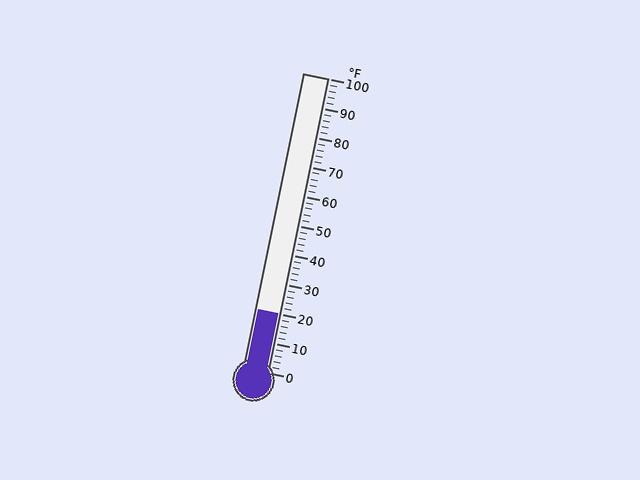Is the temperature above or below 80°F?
The temperature is below 80°F.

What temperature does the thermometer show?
The thermometer shows approximately 20°F.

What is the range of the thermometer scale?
The thermometer scale ranges from 0°F to 100°F.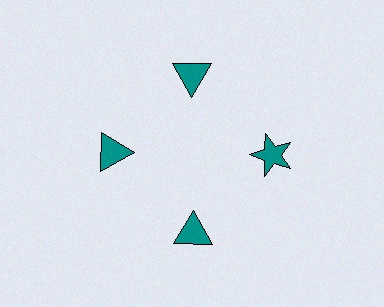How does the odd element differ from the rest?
It has a different shape: star instead of triangle.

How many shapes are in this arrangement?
There are 4 shapes arranged in a ring pattern.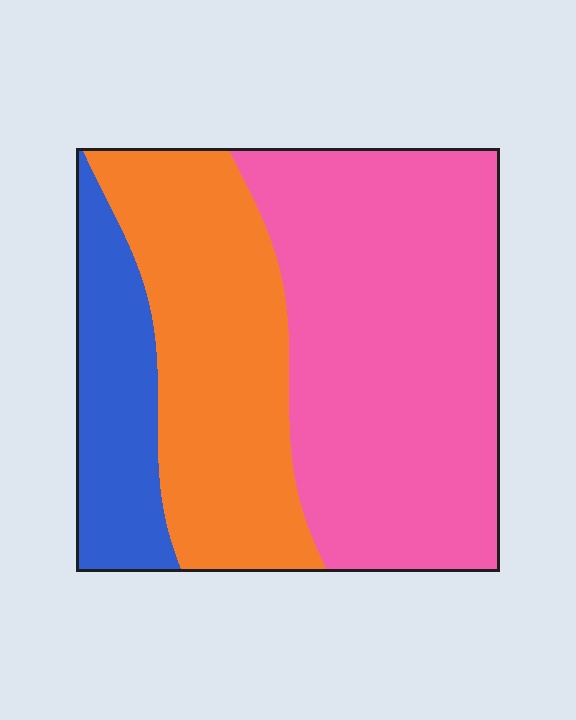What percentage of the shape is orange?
Orange takes up between a sixth and a third of the shape.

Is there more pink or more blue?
Pink.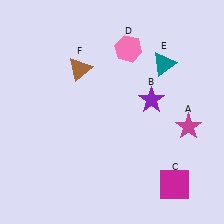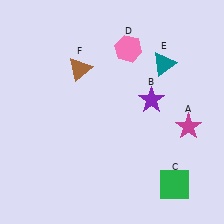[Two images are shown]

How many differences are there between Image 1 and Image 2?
There is 1 difference between the two images.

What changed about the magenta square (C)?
In Image 1, C is magenta. In Image 2, it changed to green.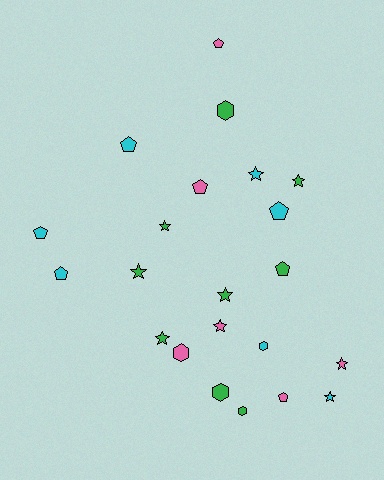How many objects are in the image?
There are 22 objects.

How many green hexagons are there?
There are 3 green hexagons.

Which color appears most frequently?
Green, with 9 objects.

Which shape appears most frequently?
Star, with 9 objects.